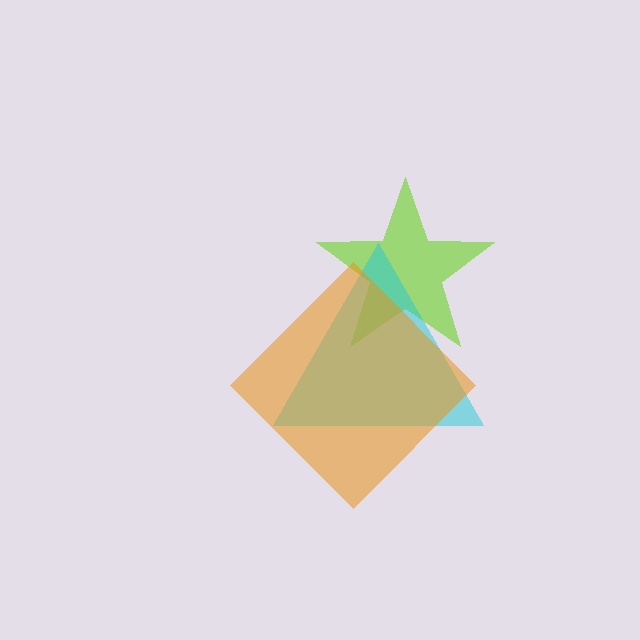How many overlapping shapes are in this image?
There are 3 overlapping shapes in the image.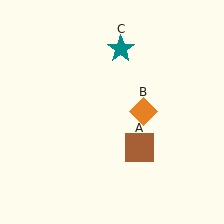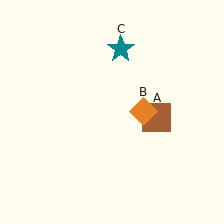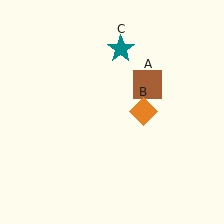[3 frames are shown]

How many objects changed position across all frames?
1 object changed position: brown square (object A).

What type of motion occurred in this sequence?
The brown square (object A) rotated counterclockwise around the center of the scene.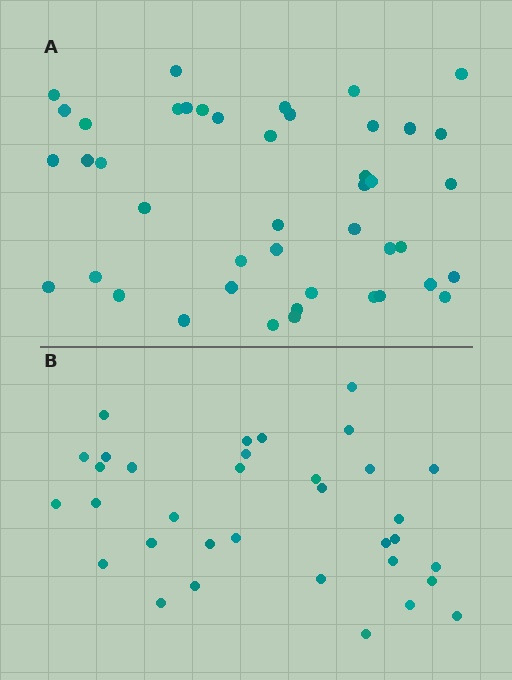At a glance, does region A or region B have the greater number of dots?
Region A (the top region) has more dots.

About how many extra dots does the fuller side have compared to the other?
Region A has roughly 10 or so more dots than region B.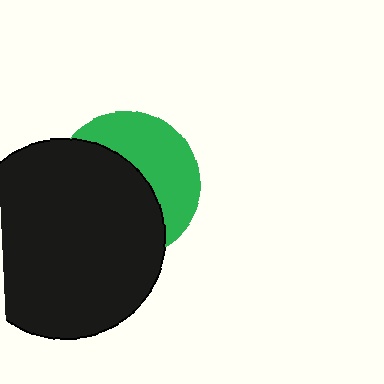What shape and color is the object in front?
The object in front is a black circle.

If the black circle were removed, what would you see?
You would see the complete green circle.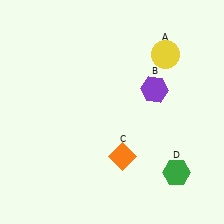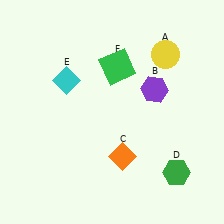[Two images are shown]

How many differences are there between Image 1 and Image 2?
There are 2 differences between the two images.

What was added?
A cyan diamond (E), a green square (F) were added in Image 2.